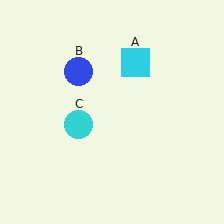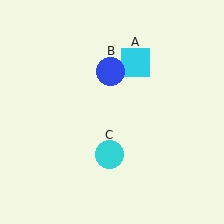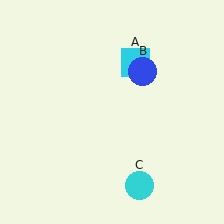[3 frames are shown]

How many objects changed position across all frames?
2 objects changed position: blue circle (object B), cyan circle (object C).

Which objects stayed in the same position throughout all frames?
Cyan square (object A) remained stationary.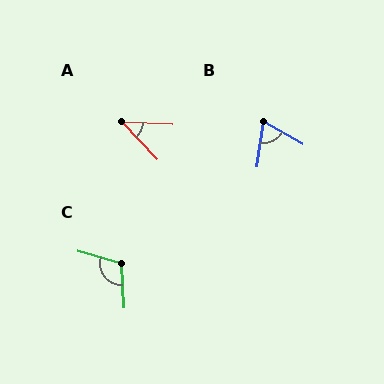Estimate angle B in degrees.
Approximately 68 degrees.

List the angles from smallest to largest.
A (44°), B (68°), C (109°).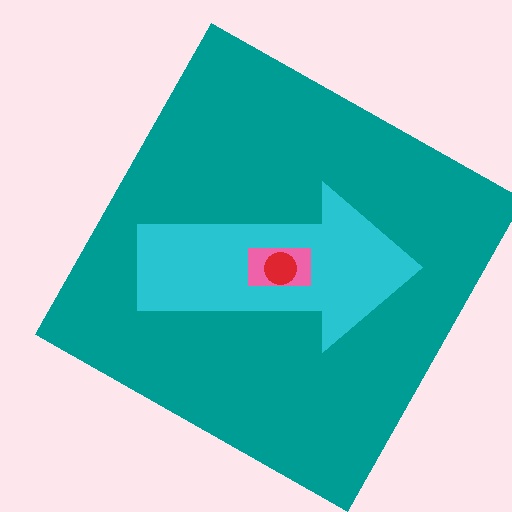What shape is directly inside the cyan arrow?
The pink rectangle.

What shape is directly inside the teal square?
The cyan arrow.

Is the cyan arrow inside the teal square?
Yes.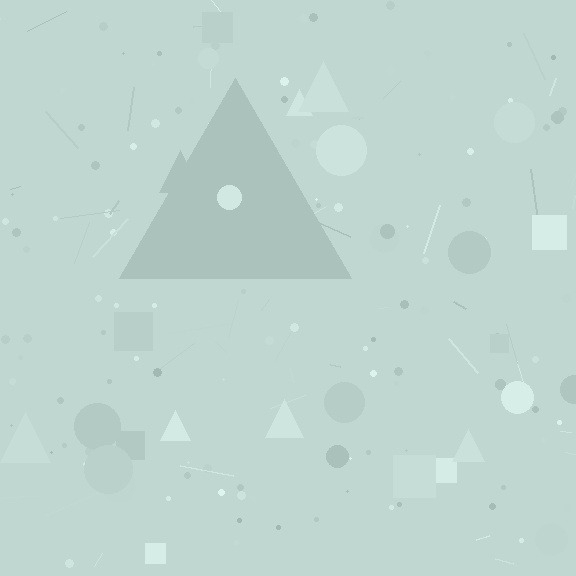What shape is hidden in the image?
A triangle is hidden in the image.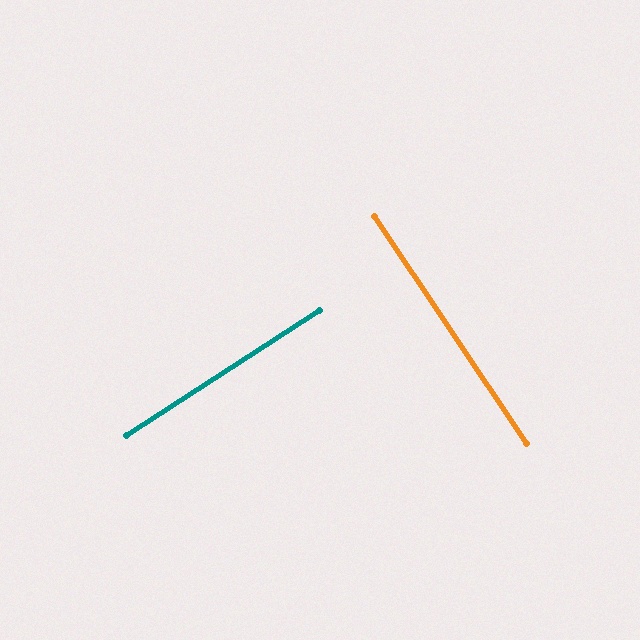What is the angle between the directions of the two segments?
Approximately 89 degrees.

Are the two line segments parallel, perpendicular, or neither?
Perpendicular — they meet at approximately 89°.